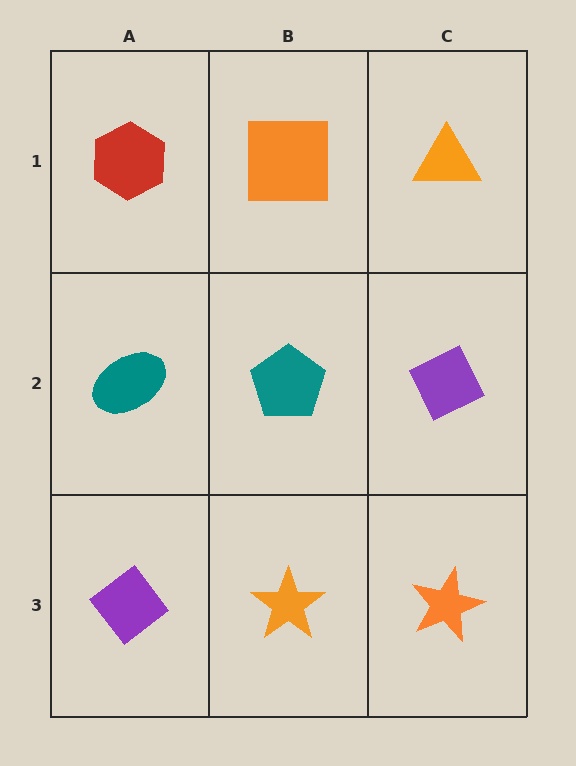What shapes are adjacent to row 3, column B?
A teal pentagon (row 2, column B), a purple diamond (row 3, column A), an orange star (row 3, column C).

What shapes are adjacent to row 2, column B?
An orange square (row 1, column B), an orange star (row 3, column B), a teal ellipse (row 2, column A), a purple diamond (row 2, column C).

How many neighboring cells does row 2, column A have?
3.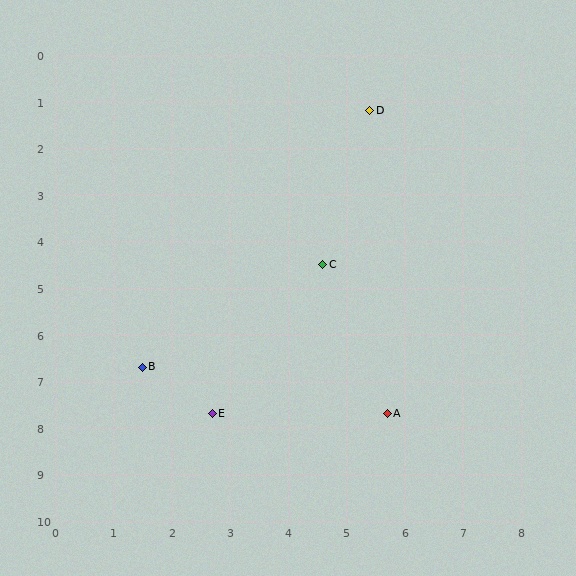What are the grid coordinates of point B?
Point B is at approximately (1.5, 6.7).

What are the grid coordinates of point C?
Point C is at approximately (4.6, 4.5).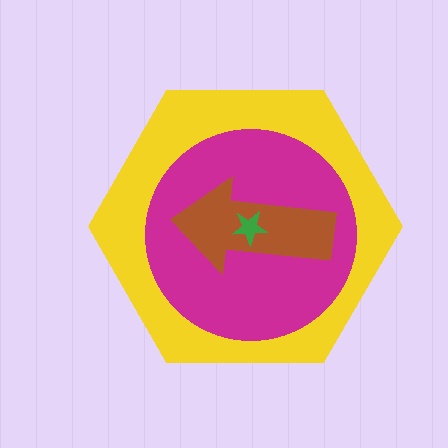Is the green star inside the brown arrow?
Yes.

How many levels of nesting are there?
4.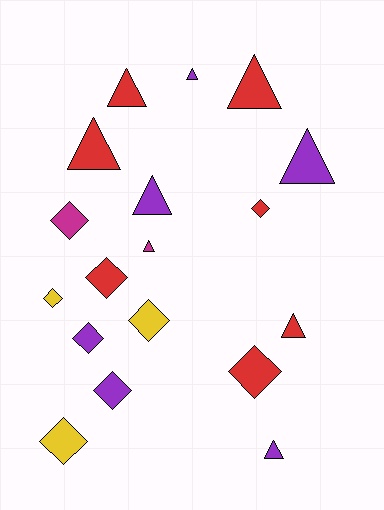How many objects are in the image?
There are 18 objects.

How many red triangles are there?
There are 4 red triangles.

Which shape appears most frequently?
Diamond, with 9 objects.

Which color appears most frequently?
Red, with 7 objects.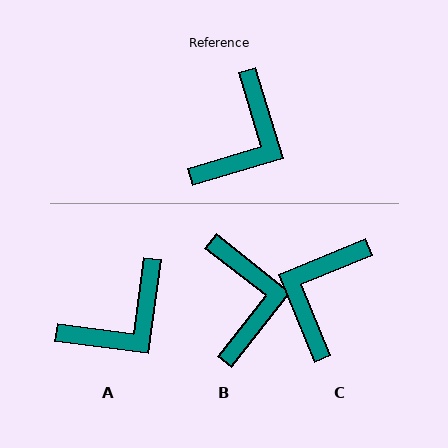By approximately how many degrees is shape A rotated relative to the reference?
Approximately 25 degrees clockwise.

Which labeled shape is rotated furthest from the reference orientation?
C, about 175 degrees away.